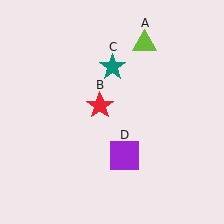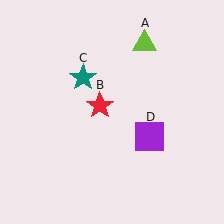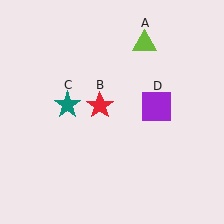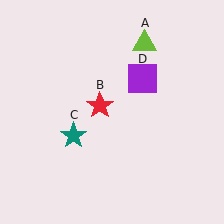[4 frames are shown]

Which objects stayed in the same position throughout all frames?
Lime triangle (object A) and red star (object B) remained stationary.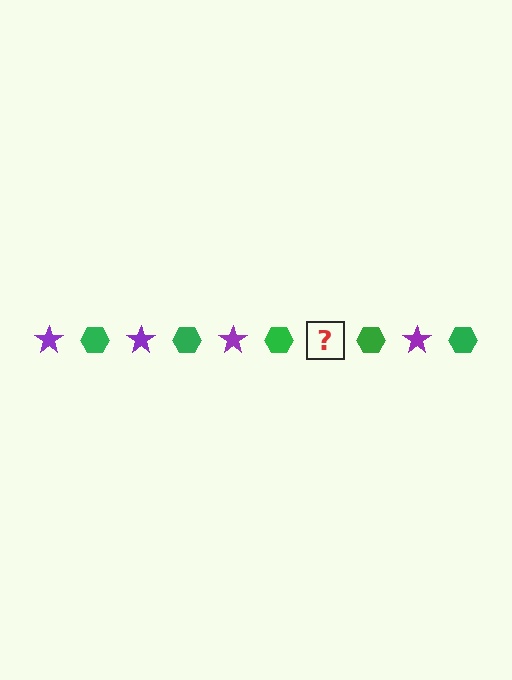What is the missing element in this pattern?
The missing element is a purple star.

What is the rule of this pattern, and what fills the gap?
The rule is that the pattern alternates between purple star and green hexagon. The gap should be filled with a purple star.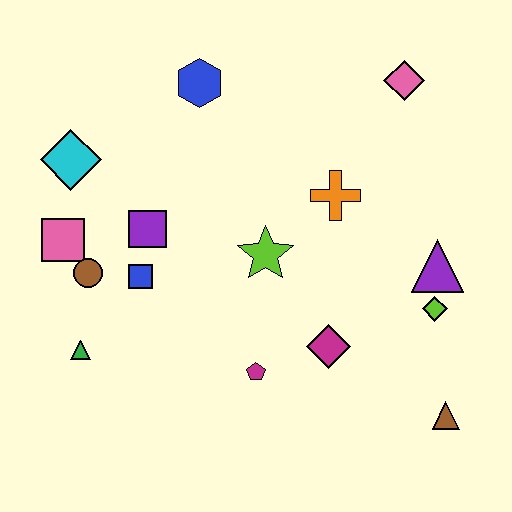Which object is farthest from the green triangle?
The pink diamond is farthest from the green triangle.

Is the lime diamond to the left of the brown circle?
No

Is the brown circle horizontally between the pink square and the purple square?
Yes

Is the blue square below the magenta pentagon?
No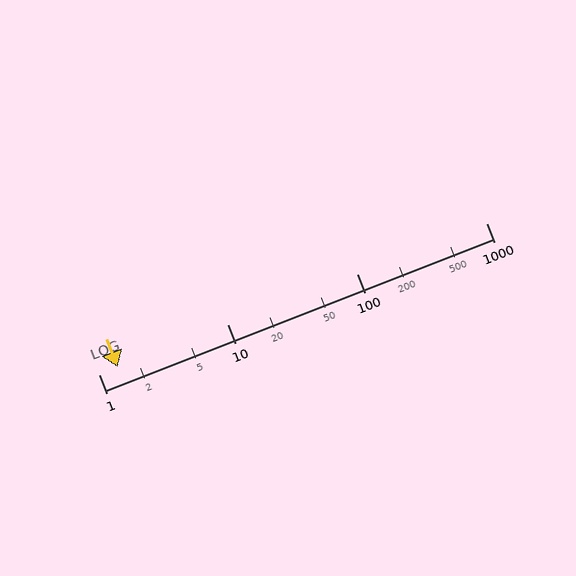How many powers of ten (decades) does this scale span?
The scale spans 3 decades, from 1 to 1000.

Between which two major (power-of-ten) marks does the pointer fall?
The pointer is between 1 and 10.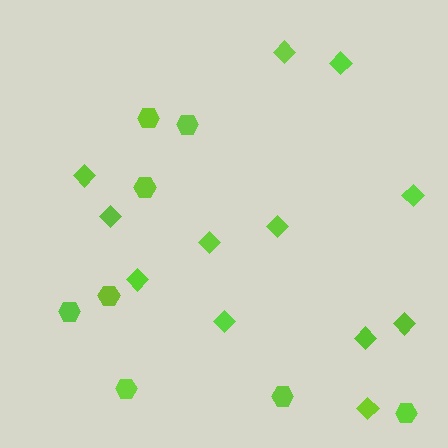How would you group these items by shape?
There are 2 groups: one group of diamonds (12) and one group of hexagons (8).